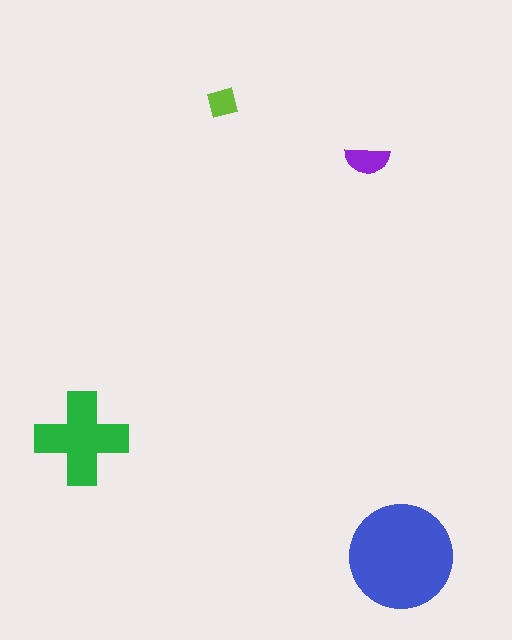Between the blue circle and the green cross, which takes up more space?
The blue circle.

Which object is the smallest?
The lime square.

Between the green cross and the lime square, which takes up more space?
The green cross.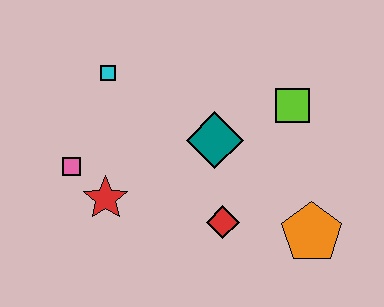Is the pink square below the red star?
No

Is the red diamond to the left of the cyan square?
No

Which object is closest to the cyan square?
The pink square is closest to the cyan square.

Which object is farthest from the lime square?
The pink square is farthest from the lime square.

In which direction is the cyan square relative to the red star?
The cyan square is above the red star.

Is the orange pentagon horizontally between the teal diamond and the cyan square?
No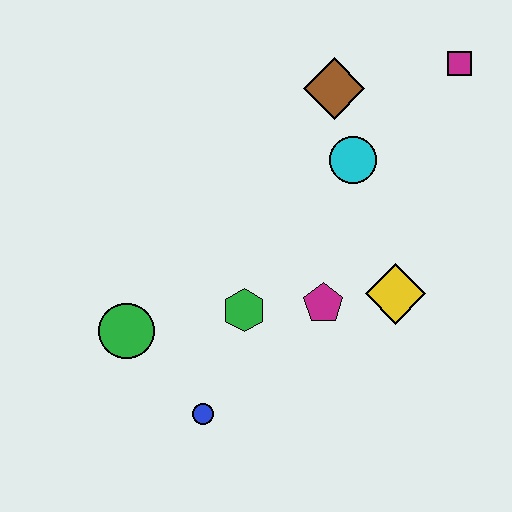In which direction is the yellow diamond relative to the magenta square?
The yellow diamond is below the magenta square.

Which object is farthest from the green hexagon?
The magenta square is farthest from the green hexagon.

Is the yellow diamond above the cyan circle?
No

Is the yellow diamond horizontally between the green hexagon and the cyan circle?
No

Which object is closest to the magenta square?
The brown diamond is closest to the magenta square.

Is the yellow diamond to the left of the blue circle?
No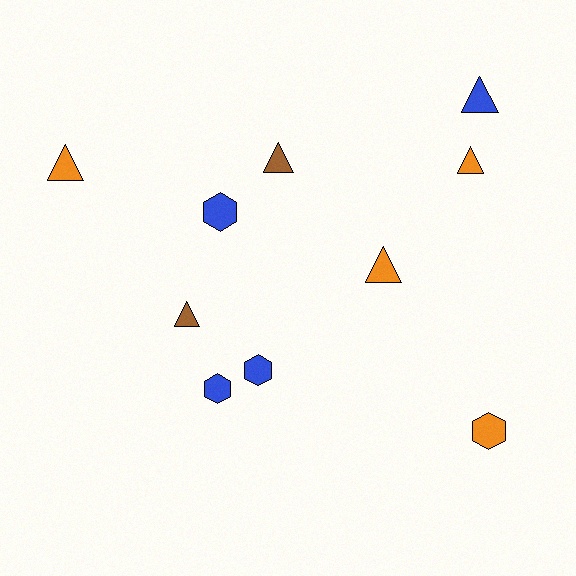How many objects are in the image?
There are 10 objects.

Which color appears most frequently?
Orange, with 4 objects.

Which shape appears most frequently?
Triangle, with 6 objects.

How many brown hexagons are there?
There are no brown hexagons.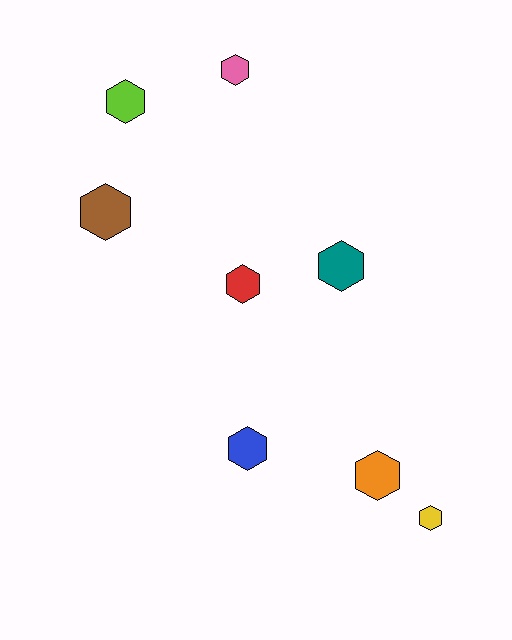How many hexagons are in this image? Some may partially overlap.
There are 8 hexagons.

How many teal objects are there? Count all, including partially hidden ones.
There is 1 teal object.